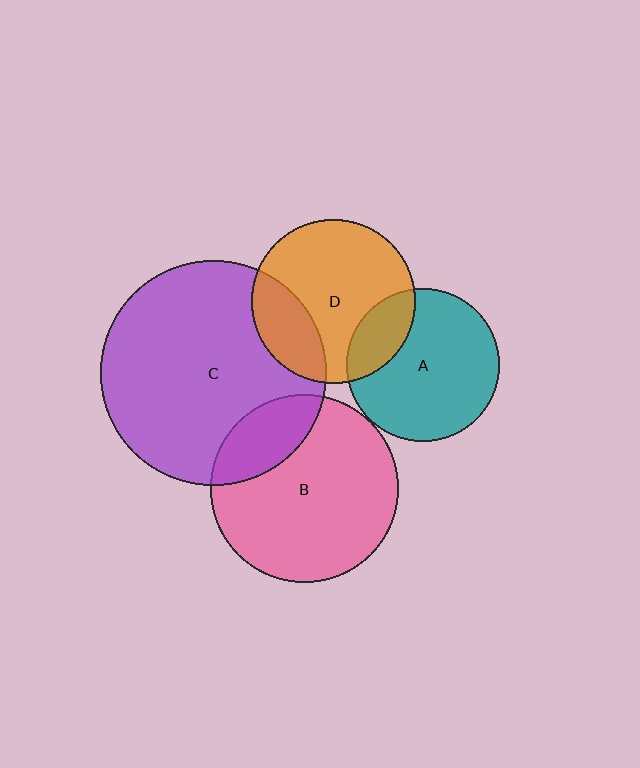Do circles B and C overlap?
Yes.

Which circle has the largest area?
Circle C (purple).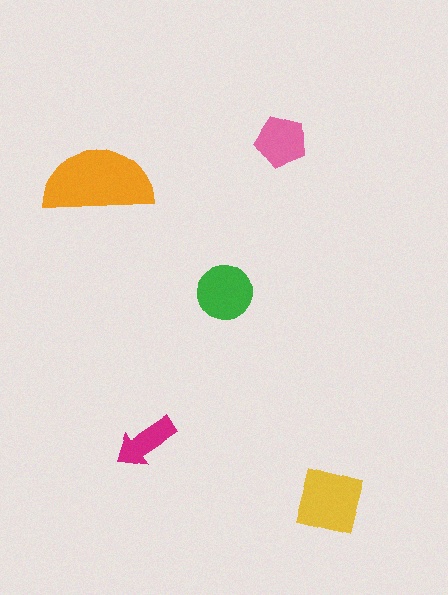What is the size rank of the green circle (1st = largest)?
3rd.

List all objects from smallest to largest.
The magenta arrow, the pink pentagon, the green circle, the yellow square, the orange semicircle.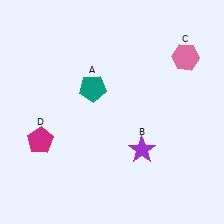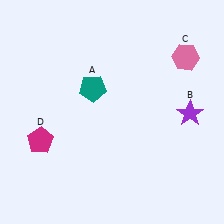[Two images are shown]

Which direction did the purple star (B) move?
The purple star (B) moved right.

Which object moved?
The purple star (B) moved right.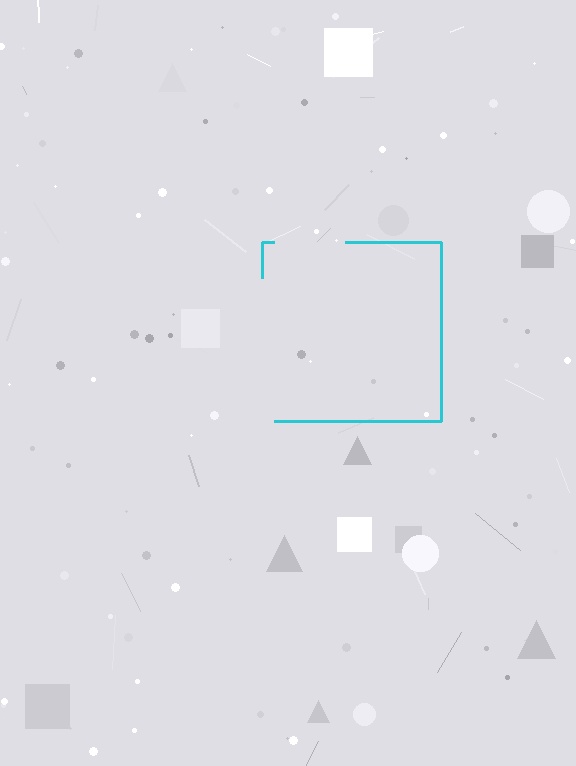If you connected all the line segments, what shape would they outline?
They would outline a square.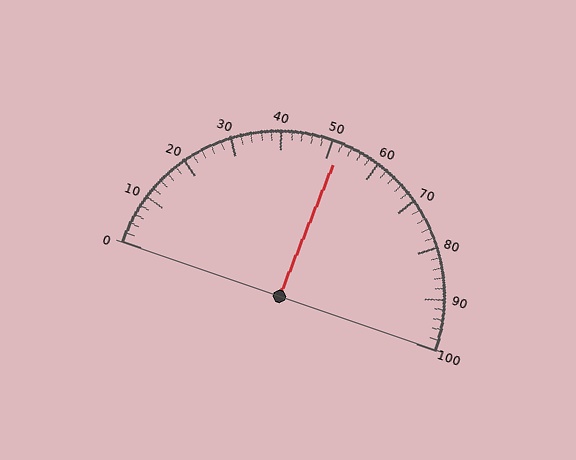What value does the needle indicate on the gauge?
The needle indicates approximately 52.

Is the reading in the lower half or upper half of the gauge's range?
The reading is in the upper half of the range (0 to 100).